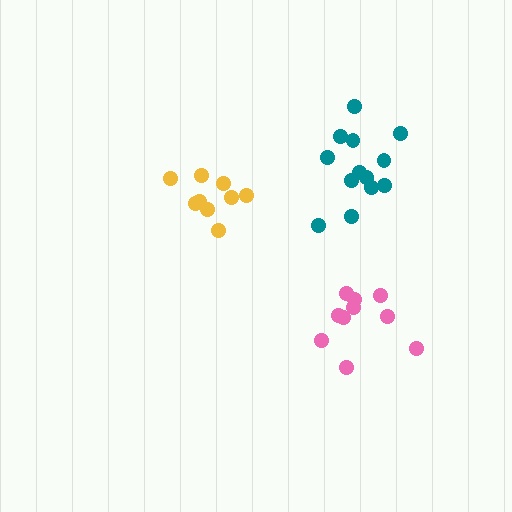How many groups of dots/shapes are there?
There are 3 groups.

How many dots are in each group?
Group 1: 10 dots, Group 2: 9 dots, Group 3: 13 dots (32 total).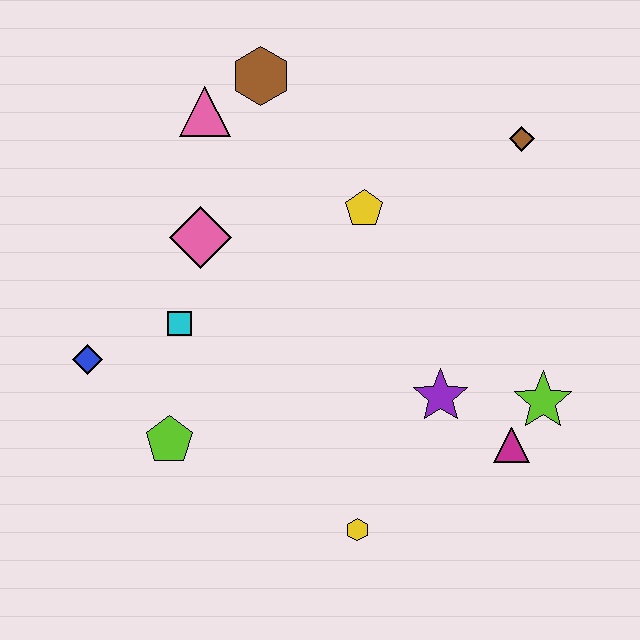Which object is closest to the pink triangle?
The brown hexagon is closest to the pink triangle.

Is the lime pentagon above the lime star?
No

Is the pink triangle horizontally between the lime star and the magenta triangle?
No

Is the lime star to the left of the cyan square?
No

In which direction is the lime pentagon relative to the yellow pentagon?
The lime pentagon is below the yellow pentagon.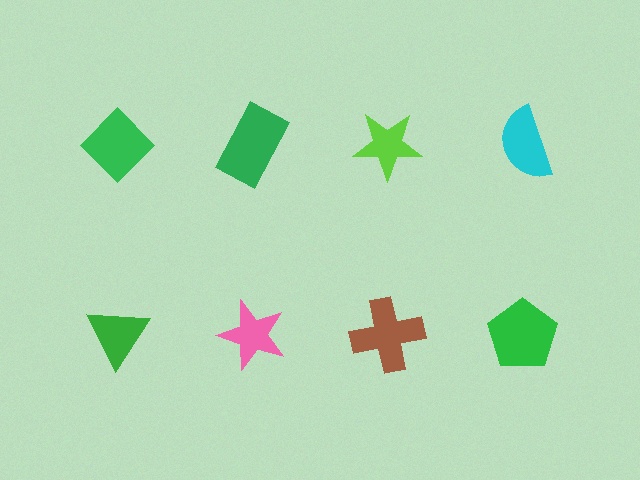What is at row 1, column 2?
A green rectangle.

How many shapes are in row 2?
4 shapes.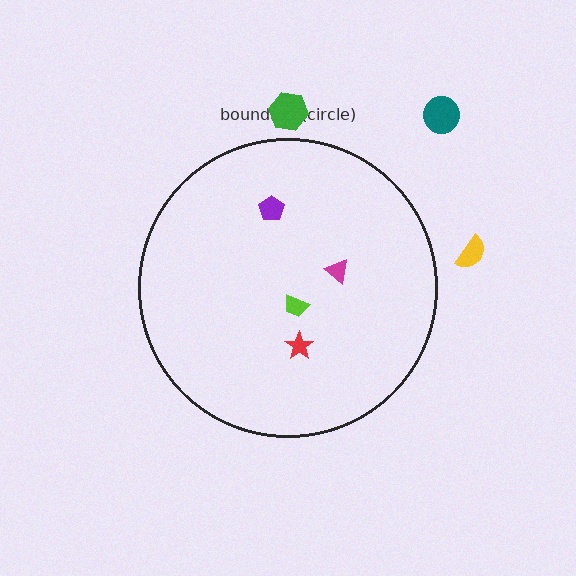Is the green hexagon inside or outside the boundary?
Outside.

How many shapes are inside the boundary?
4 inside, 3 outside.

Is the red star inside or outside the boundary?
Inside.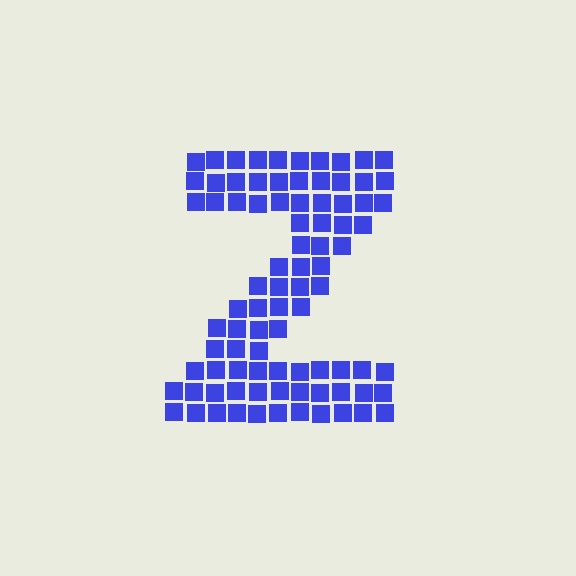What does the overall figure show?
The overall figure shows the letter Z.